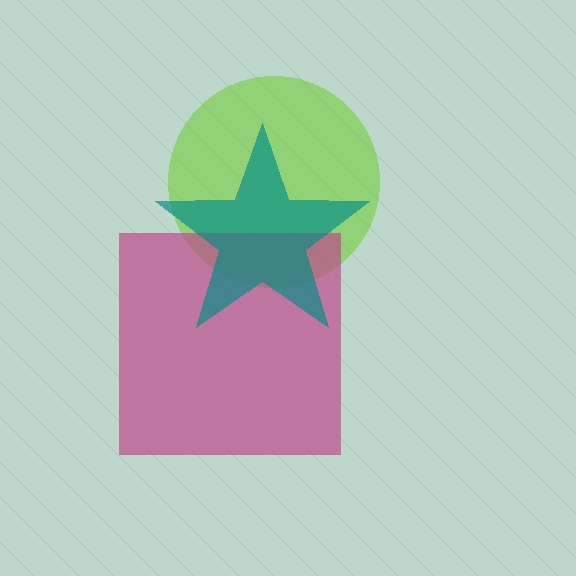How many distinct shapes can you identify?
There are 3 distinct shapes: a lime circle, a magenta square, a teal star.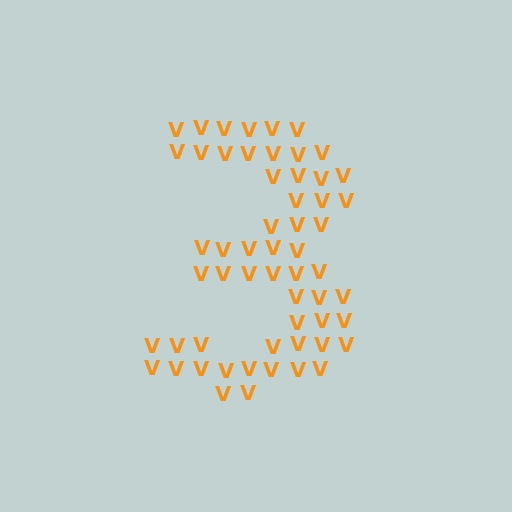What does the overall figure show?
The overall figure shows the digit 3.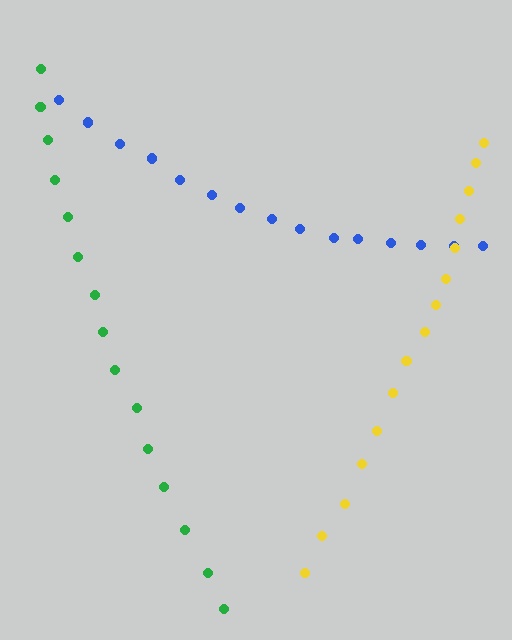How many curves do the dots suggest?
There are 3 distinct paths.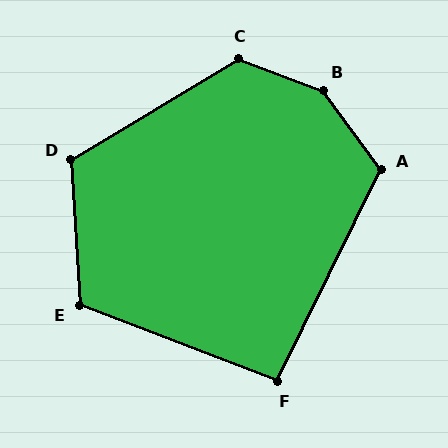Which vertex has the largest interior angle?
B, at approximately 147 degrees.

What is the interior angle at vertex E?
Approximately 114 degrees (obtuse).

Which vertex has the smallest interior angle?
F, at approximately 95 degrees.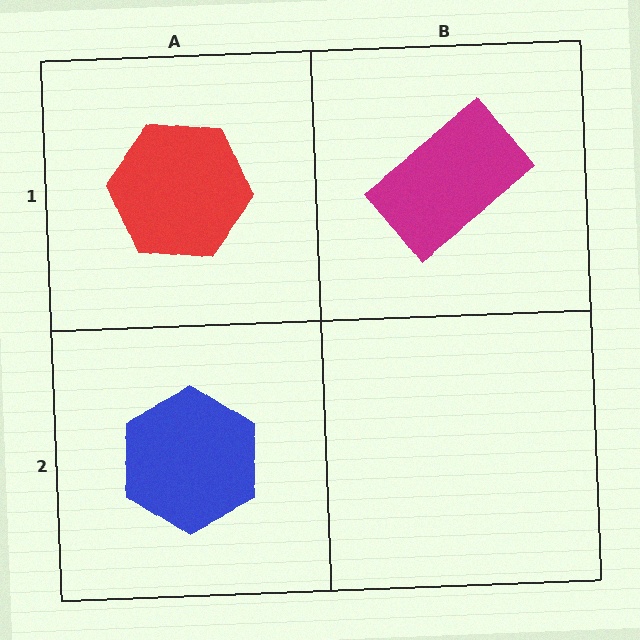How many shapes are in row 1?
2 shapes.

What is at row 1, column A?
A red hexagon.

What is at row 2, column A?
A blue hexagon.